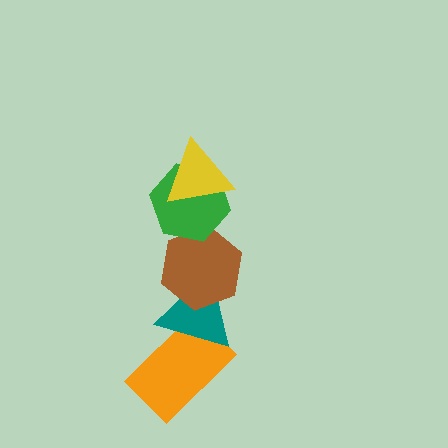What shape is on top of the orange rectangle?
The teal triangle is on top of the orange rectangle.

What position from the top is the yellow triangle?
The yellow triangle is 1st from the top.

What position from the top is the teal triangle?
The teal triangle is 4th from the top.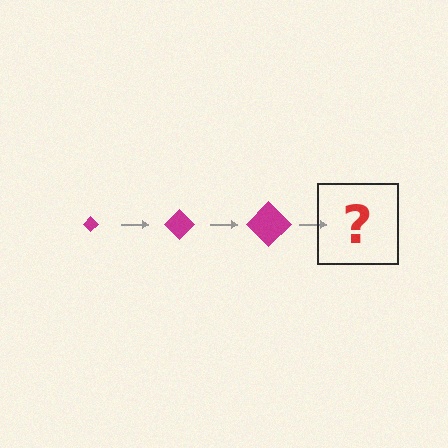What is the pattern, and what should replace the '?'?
The pattern is that the diamond gets progressively larger each step. The '?' should be a magenta diamond, larger than the previous one.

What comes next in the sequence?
The next element should be a magenta diamond, larger than the previous one.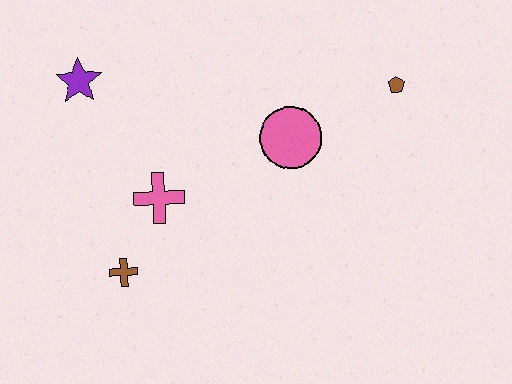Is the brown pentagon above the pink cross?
Yes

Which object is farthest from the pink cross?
The brown pentagon is farthest from the pink cross.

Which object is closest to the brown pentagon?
The pink circle is closest to the brown pentagon.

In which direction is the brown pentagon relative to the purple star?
The brown pentagon is to the right of the purple star.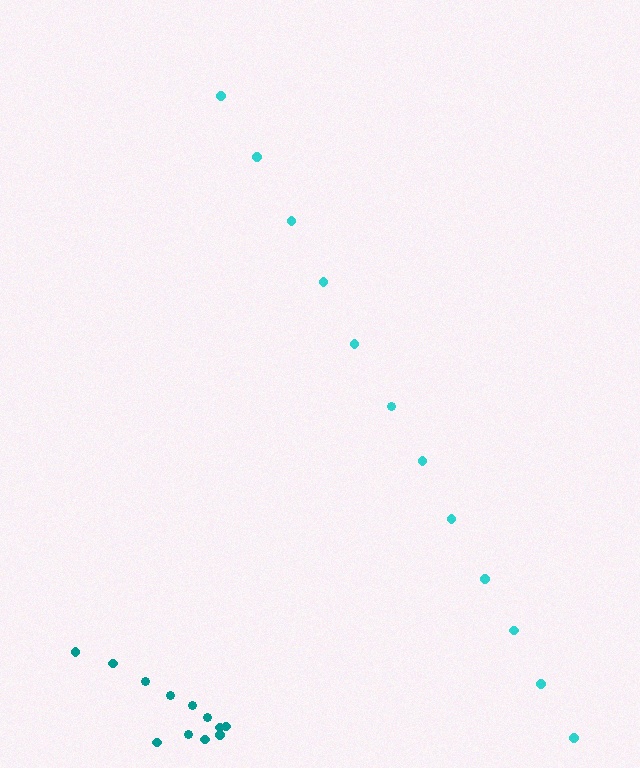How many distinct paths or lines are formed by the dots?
There are 2 distinct paths.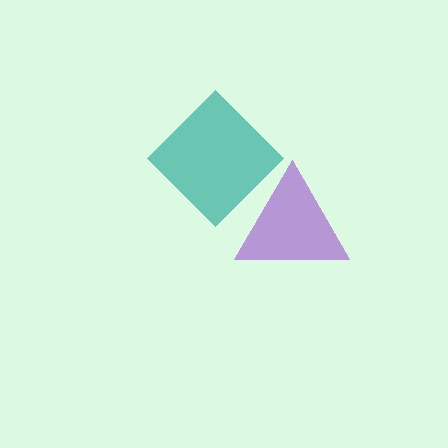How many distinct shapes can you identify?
There are 2 distinct shapes: a purple triangle, a teal diamond.